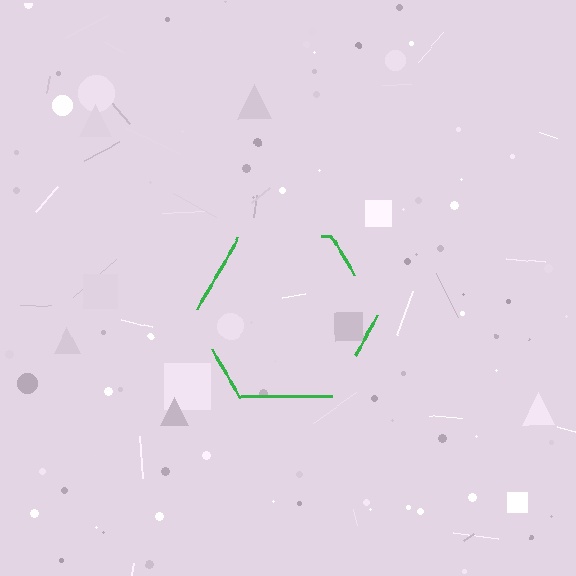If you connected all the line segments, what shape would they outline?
They would outline a hexagon.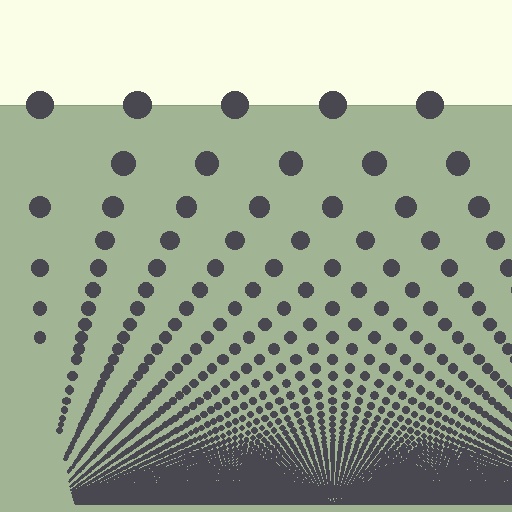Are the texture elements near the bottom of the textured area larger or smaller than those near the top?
Smaller. The gradient is inverted — elements near the bottom are smaller and denser.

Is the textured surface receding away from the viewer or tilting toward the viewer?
The surface appears to tilt toward the viewer. Texture elements get larger and sparser toward the top.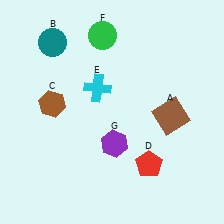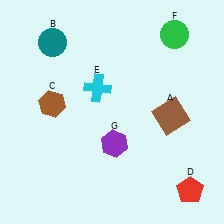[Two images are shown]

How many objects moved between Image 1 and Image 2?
2 objects moved between the two images.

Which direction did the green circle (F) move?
The green circle (F) moved right.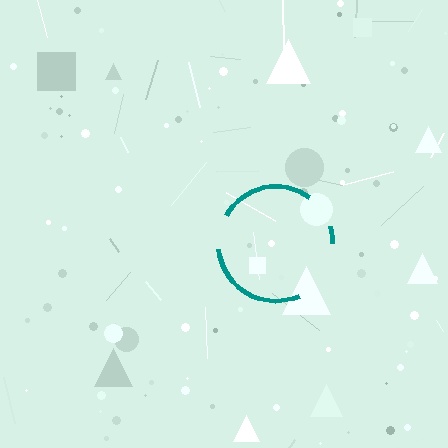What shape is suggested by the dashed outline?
The dashed outline suggests a circle.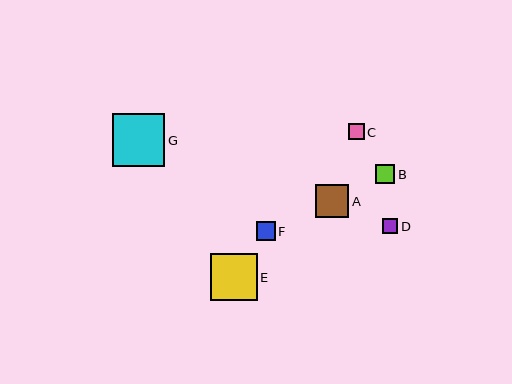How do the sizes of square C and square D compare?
Square C and square D are approximately the same size.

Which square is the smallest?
Square D is the smallest with a size of approximately 15 pixels.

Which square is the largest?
Square G is the largest with a size of approximately 52 pixels.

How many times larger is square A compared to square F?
Square A is approximately 1.8 times the size of square F.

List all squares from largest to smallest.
From largest to smallest: G, E, A, B, F, C, D.